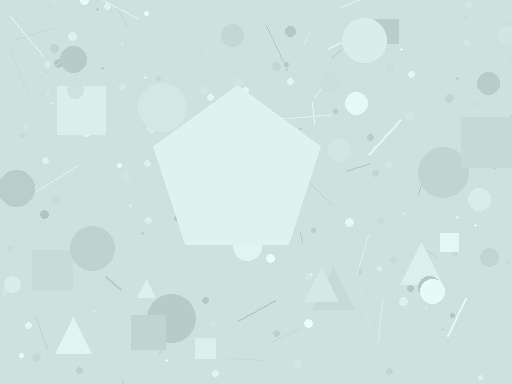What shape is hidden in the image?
A pentagon is hidden in the image.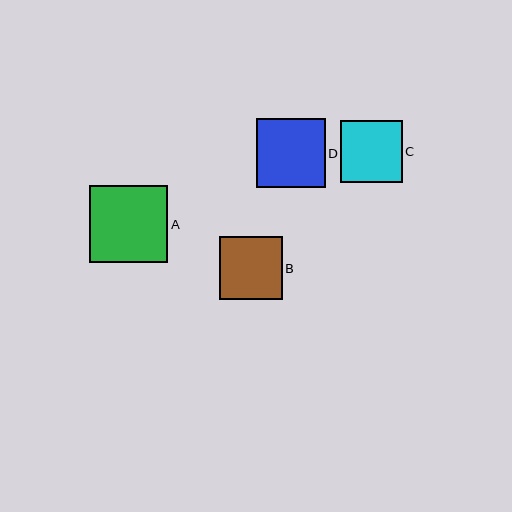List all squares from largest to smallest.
From largest to smallest: A, D, B, C.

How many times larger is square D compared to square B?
Square D is approximately 1.1 times the size of square B.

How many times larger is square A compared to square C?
Square A is approximately 1.3 times the size of square C.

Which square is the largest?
Square A is the largest with a size of approximately 78 pixels.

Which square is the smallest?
Square C is the smallest with a size of approximately 62 pixels.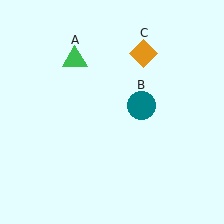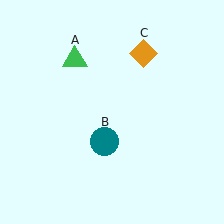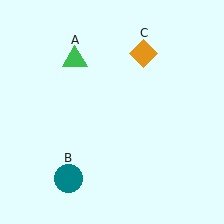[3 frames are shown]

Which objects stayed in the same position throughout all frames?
Green triangle (object A) and orange diamond (object C) remained stationary.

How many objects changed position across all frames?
1 object changed position: teal circle (object B).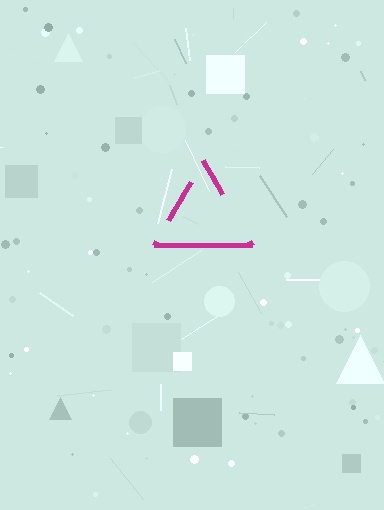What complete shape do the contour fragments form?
The contour fragments form a triangle.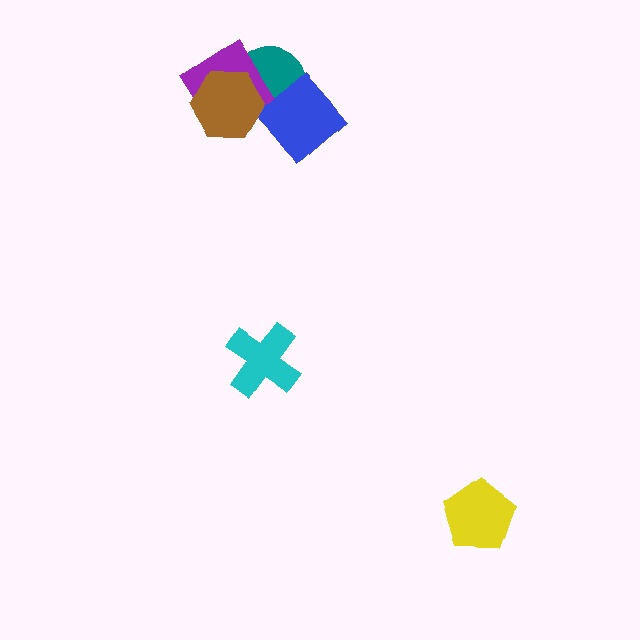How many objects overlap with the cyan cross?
0 objects overlap with the cyan cross.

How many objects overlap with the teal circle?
3 objects overlap with the teal circle.